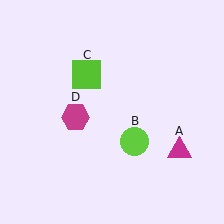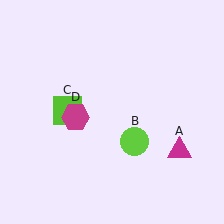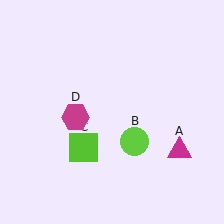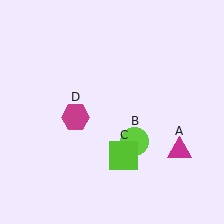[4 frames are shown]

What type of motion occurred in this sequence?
The lime square (object C) rotated counterclockwise around the center of the scene.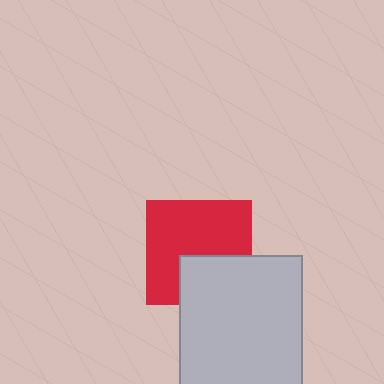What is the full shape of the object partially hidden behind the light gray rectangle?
The partially hidden object is a red square.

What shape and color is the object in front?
The object in front is a light gray rectangle.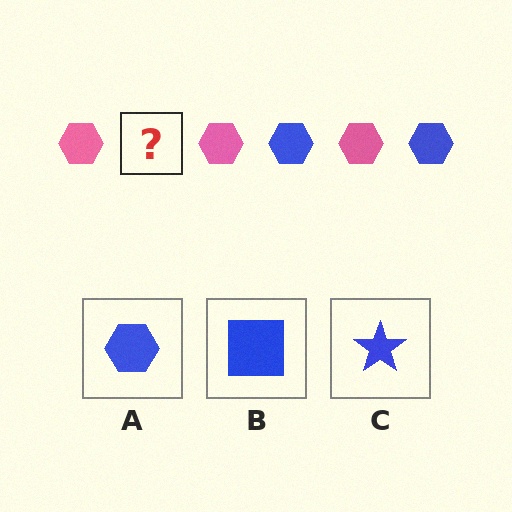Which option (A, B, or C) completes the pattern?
A.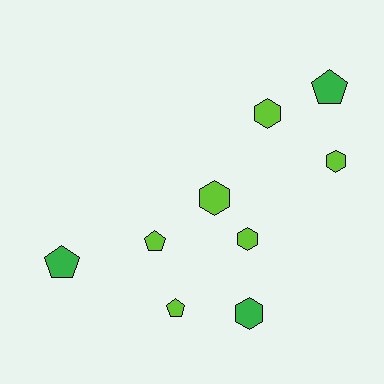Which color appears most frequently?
Lime, with 6 objects.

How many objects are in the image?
There are 9 objects.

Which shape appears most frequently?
Hexagon, with 5 objects.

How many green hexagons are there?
There is 1 green hexagon.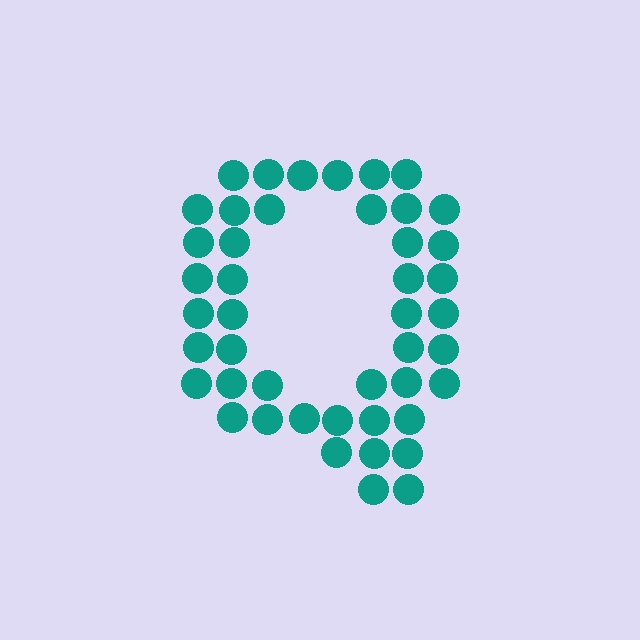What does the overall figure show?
The overall figure shows the letter Q.